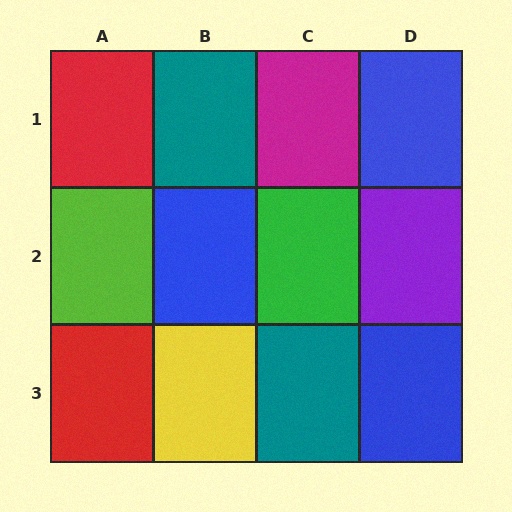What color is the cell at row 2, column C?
Green.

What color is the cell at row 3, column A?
Red.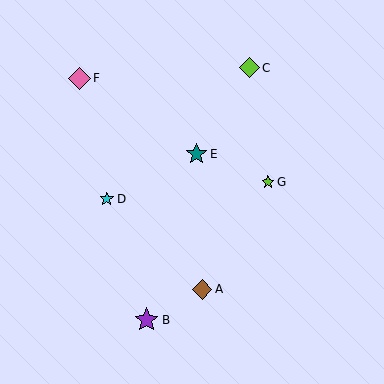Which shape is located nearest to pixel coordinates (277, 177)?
The lime star (labeled G) at (268, 182) is nearest to that location.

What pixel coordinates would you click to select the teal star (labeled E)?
Click at (196, 154) to select the teal star E.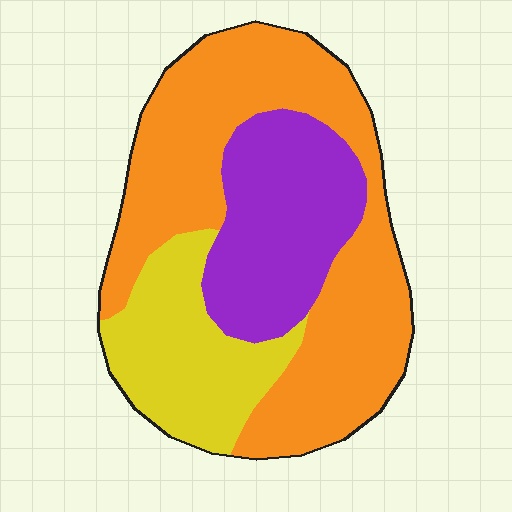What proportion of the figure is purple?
Purple takes up between a quarter and a half of the figure.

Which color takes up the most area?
Orange, at roughly 50%.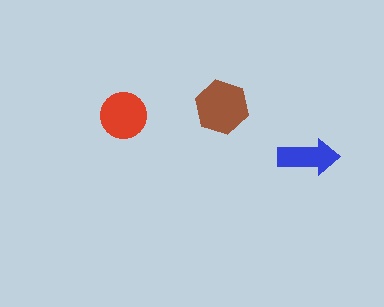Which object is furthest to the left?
The red circle is leftmost.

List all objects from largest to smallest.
The brown hexagon, the red circle, the blue arrow.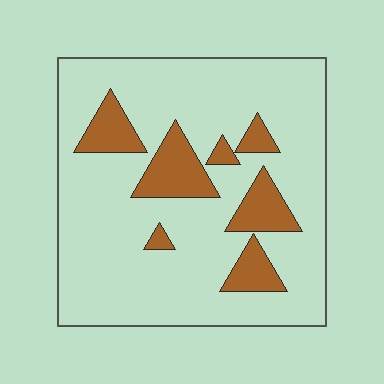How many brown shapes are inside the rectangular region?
7.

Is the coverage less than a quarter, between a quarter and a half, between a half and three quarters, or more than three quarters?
Less than a quarter.